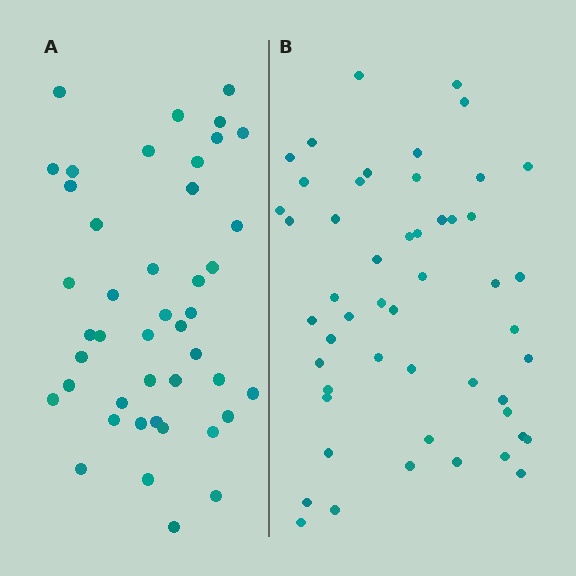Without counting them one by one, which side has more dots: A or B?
Region B (the right region) has more dots.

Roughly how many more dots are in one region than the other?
Region B has roughly 8 or so more dots than region A.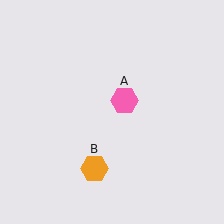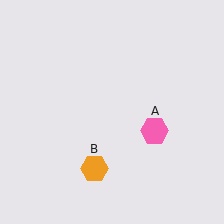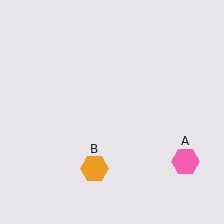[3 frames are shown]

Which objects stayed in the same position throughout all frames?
Orange hexagon (object B) remained stationary.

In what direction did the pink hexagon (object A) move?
The pink hexagon (object A) moved down and to the right.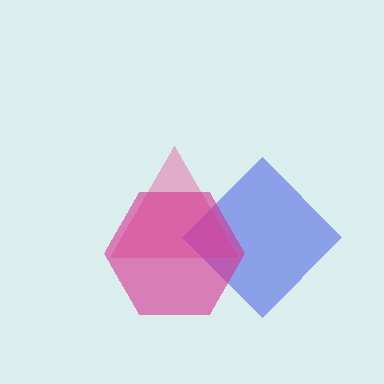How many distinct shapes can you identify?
There are 3 distinct shapes: a blue diamond, a pink triangle, a magenta hexagon.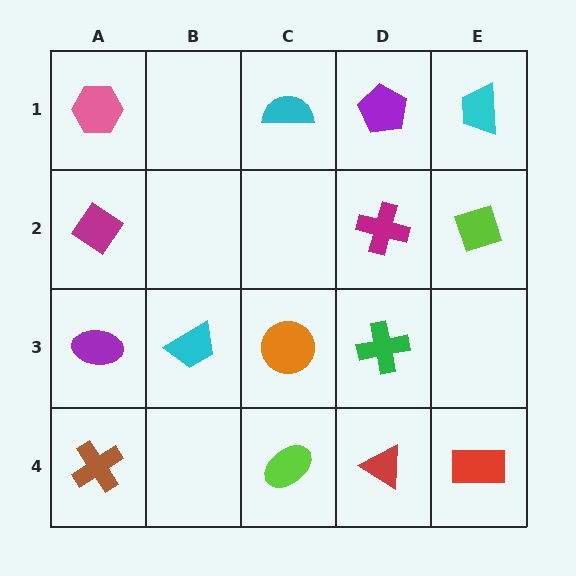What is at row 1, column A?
A pink hexagon.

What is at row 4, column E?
A red rectangle.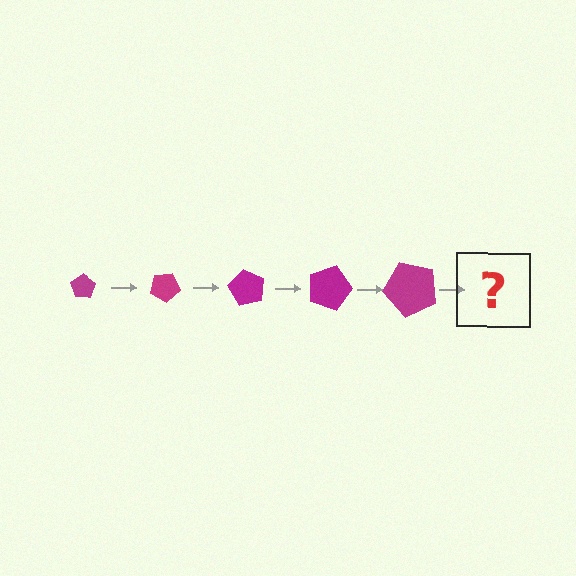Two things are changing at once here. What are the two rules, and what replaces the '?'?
The two rules are that the pentagon grows larger each step and it rotates 30 degrees each step. The '?' should be a pentagon, larger than the previous one and rotated 150 degrees from the start.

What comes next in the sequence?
The next element should be a pentagon, larger than the previous one and rotated 150 degrees from the start.